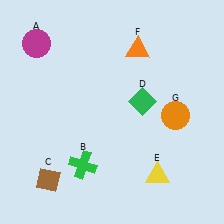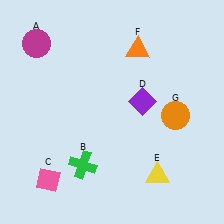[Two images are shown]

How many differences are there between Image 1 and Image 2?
There are 2 differences between the two images.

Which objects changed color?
C changed from brown to pink. D changed from green to purple.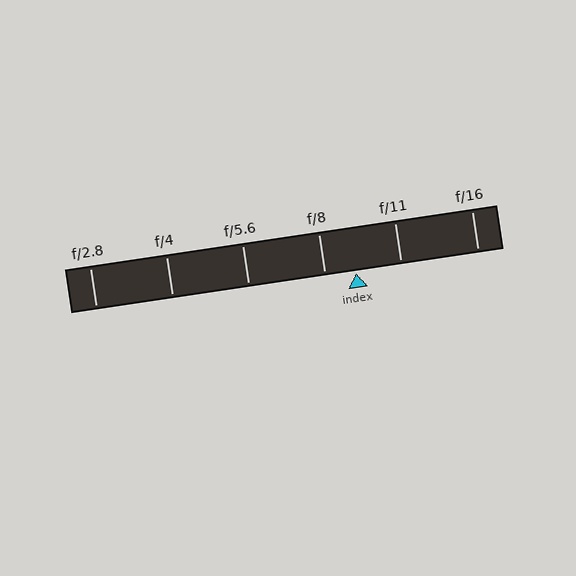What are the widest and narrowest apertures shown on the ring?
The widest aperture shown is f/2.8 and the narrowest is f/16.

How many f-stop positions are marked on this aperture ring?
There are 6 f-stop positions marked.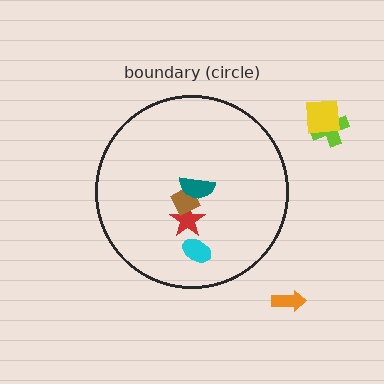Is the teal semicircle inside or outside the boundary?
Inside.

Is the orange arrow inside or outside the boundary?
Outside.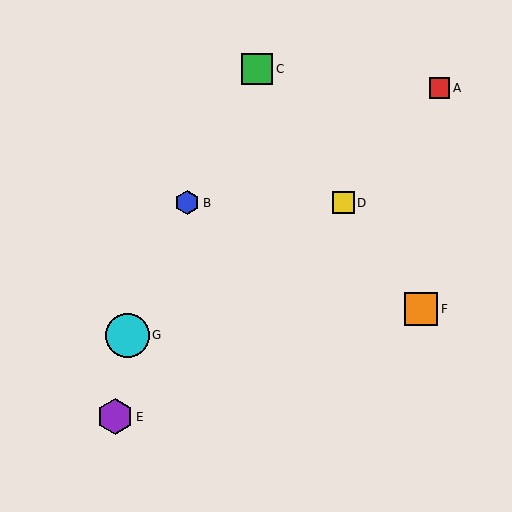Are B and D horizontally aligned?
Yes, both are at y≈203.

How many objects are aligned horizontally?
2 objects (B, D) are aligned horizontally.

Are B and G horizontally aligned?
No, B is at y≈203 and G is at y≈335.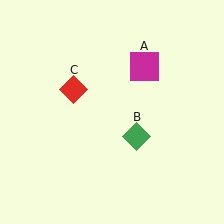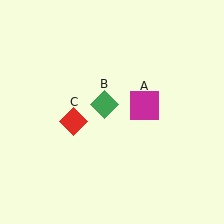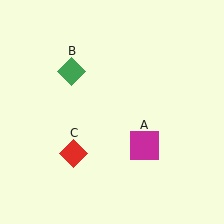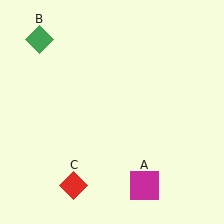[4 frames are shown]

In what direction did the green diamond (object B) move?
The green diamond (object B) moved up and to the left.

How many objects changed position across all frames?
3 objects changed position: magenta square (object A), green diamond (object B), red diamond (object C).